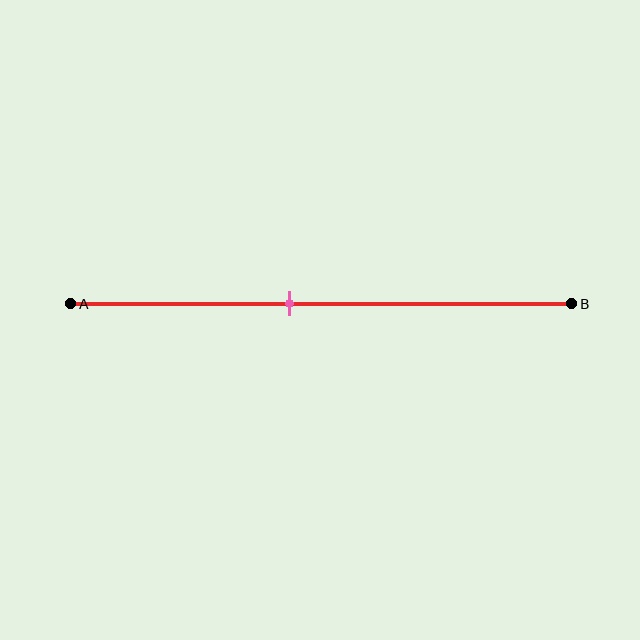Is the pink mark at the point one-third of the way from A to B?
No, the mark is at about 45% from A, not at the 33% one-third point.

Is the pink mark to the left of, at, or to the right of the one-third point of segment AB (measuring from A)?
The pink mark is to the right of the one-third point of segment AB.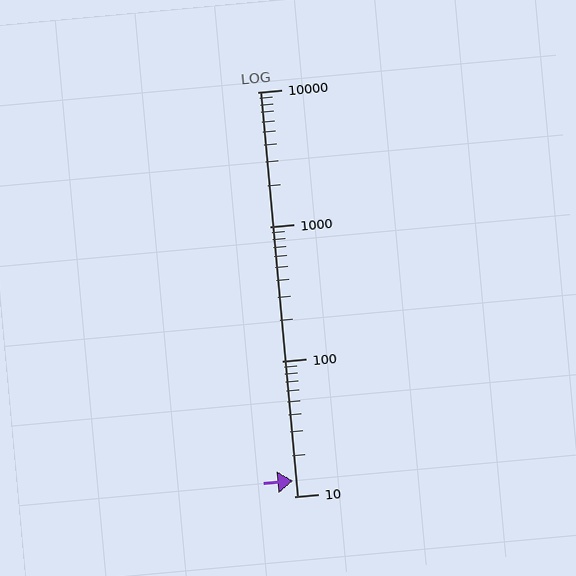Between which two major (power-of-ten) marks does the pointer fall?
The pointer is between 10 and 100.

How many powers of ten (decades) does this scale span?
The scale spans 3 decades, from 10 to 10000.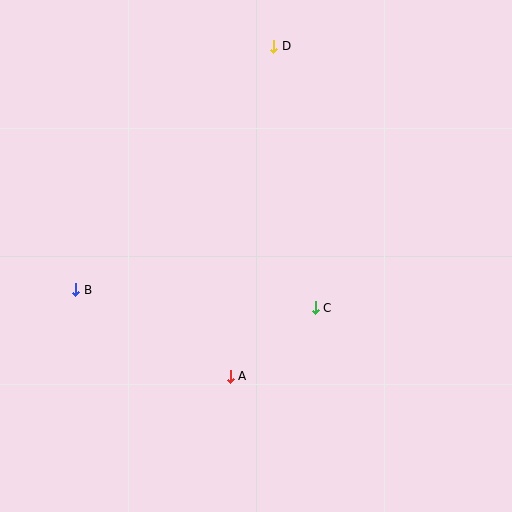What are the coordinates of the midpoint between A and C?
The midpoint between A and C is at (273, 342).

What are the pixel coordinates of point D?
Point D is at (274, 46).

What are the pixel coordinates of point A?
Point A is at (230, 376).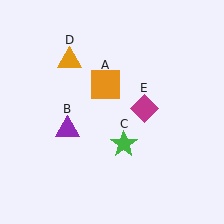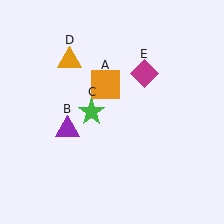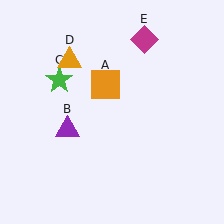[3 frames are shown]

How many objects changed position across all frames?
2 objects changed position: green star (object C), magenta diamond (object E).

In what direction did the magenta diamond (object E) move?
The magenta diamond (object E) moved up.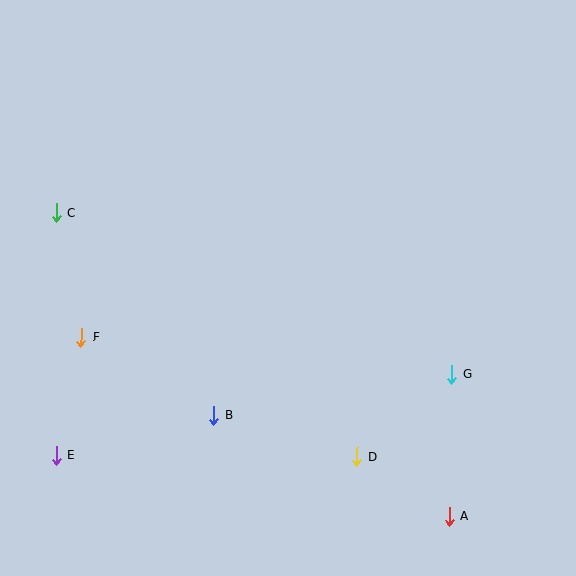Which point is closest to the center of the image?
Point B at (213, 416) is closest to the center.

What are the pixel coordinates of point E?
Point E is at (57, 455).